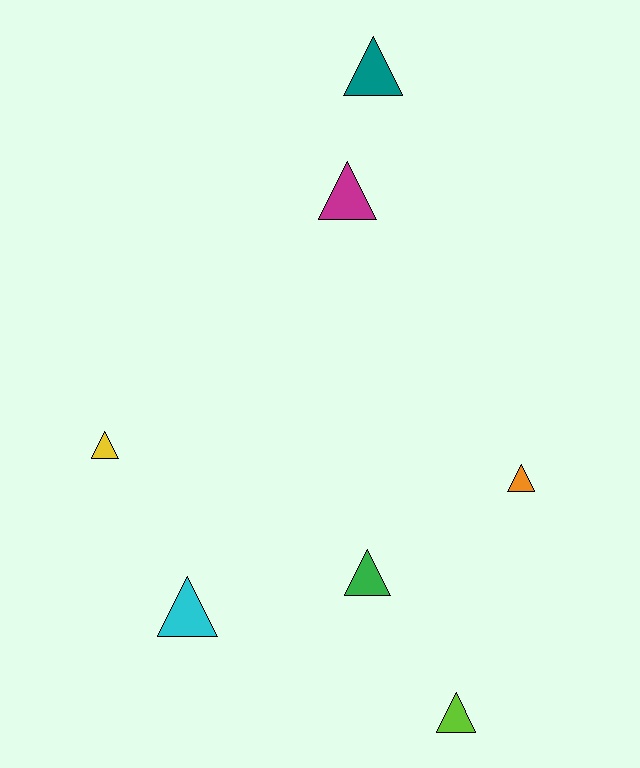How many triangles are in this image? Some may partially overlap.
There are 7 triangles.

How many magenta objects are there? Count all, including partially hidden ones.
There is 1 magenta object.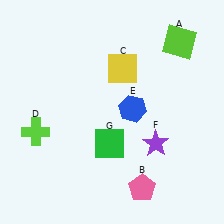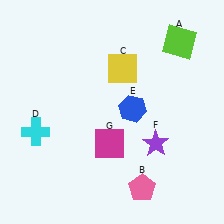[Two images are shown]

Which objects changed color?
D changed from lime to cyan. G changed from green to magenta.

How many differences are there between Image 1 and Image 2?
There are 2 differences between the two images.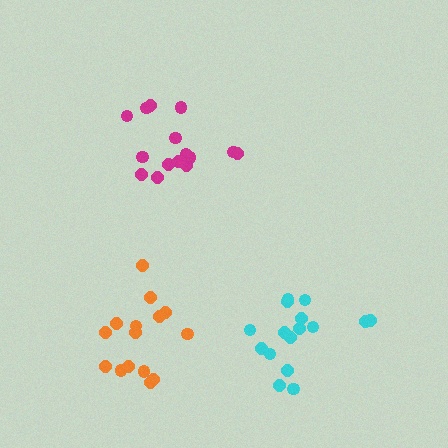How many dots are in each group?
Group 1: 15 dots, Group 2: 15 dots, Group 3: 16 dots (46 total).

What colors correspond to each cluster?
The clusters are colored: orange, magenta, cyan.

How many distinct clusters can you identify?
There are 3 distinct clusters.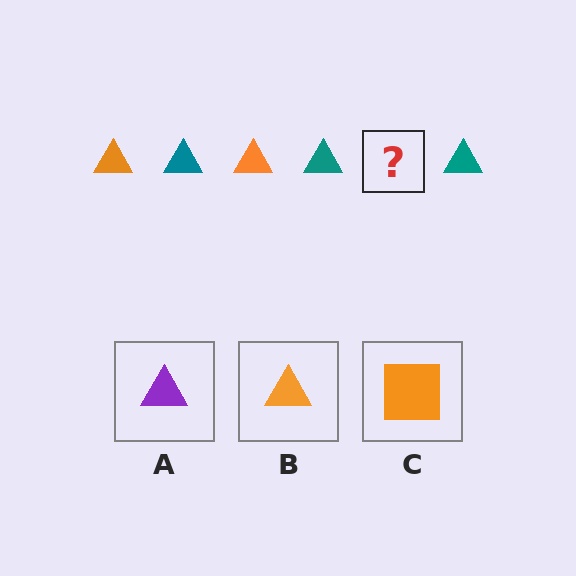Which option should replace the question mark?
Option B.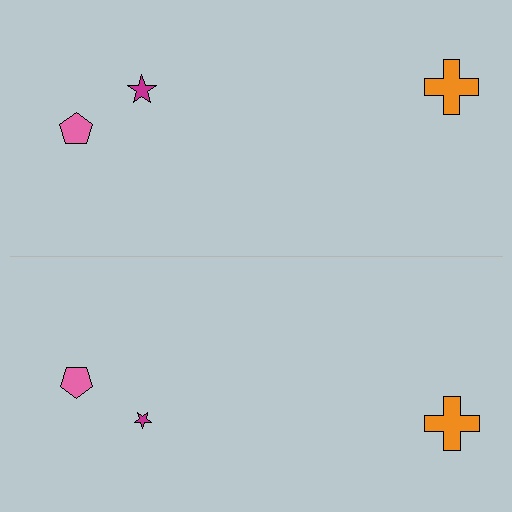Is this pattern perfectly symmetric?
No, the pattern is not perfectly symmetric. The magenta star on the bottom side has a different size than its mirror counterpart.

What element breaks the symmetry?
The magenta star on the bottom side has a different size than its mirror counterpart.